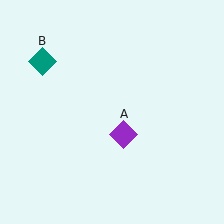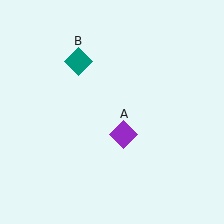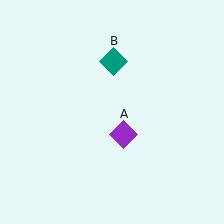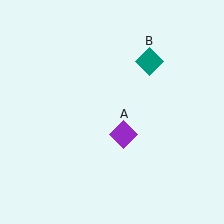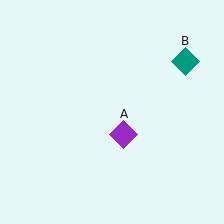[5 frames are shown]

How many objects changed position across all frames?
1 object changed position: teal diamond (object B).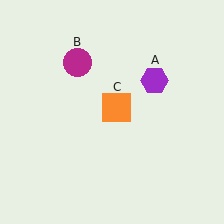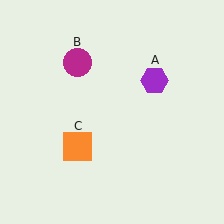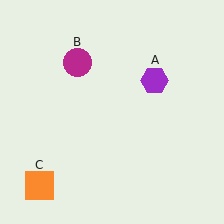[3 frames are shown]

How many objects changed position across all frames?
1 object changed position: orange square (object C).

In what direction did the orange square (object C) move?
The orange square (object C) moved down and to the left.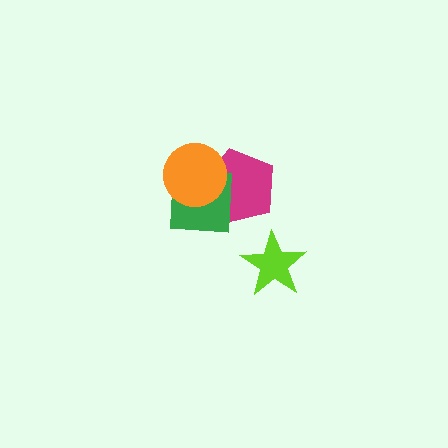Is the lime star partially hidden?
No, no other shape covers it.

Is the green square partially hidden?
Yes, it is partially covered by another shape.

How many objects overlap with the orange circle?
2 objects overlap with the orange circle.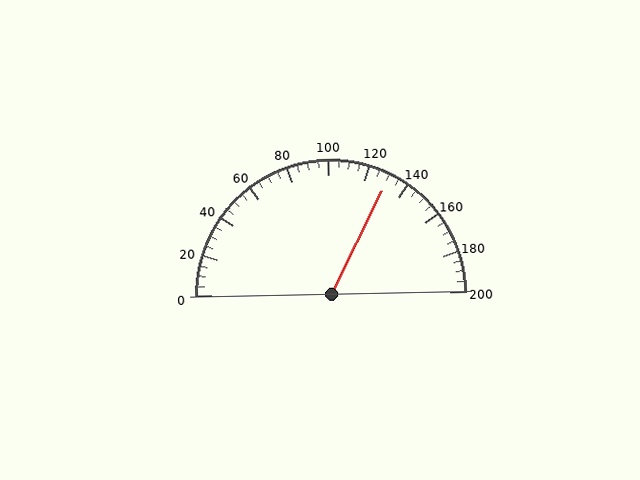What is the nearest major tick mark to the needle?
The nearest major tick mark is 120.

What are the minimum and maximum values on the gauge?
The gauge ranges from 0 to 200.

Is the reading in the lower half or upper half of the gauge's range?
The reading is in the upper half of the range (0 to 200).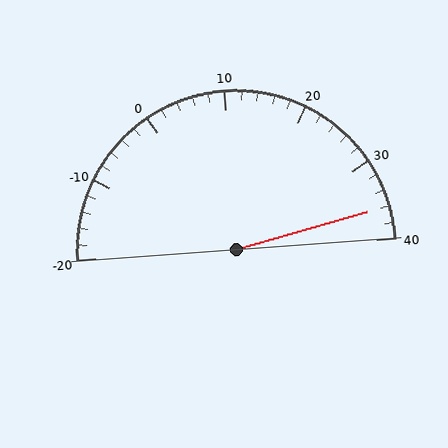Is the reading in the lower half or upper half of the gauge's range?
The reading is in the upper half of the range (-20 to 40).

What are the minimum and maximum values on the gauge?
The gauge ranges from -20 to 40.